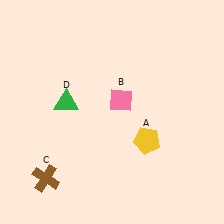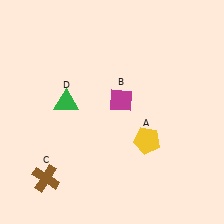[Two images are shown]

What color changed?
The diamond (B) changed from pink in Image 1 to magenta in Image 2.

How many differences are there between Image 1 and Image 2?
There is 1 difference between the two images.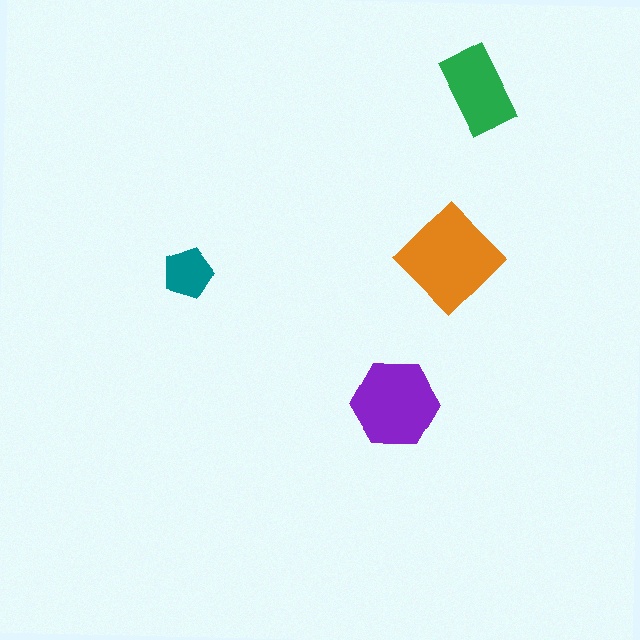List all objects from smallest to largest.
The teal pentagon, the green rectangle, the purple hexagon, the orange diamond.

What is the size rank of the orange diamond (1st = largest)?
1st.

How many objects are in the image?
There are 4 objects in the image.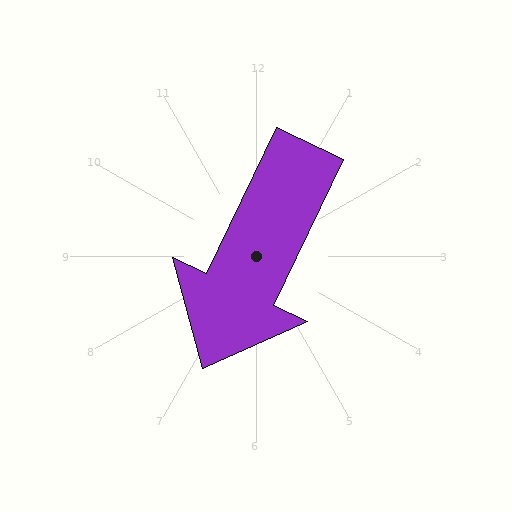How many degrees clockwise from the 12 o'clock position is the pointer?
Approximately 206 degrees.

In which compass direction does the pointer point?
Southwest.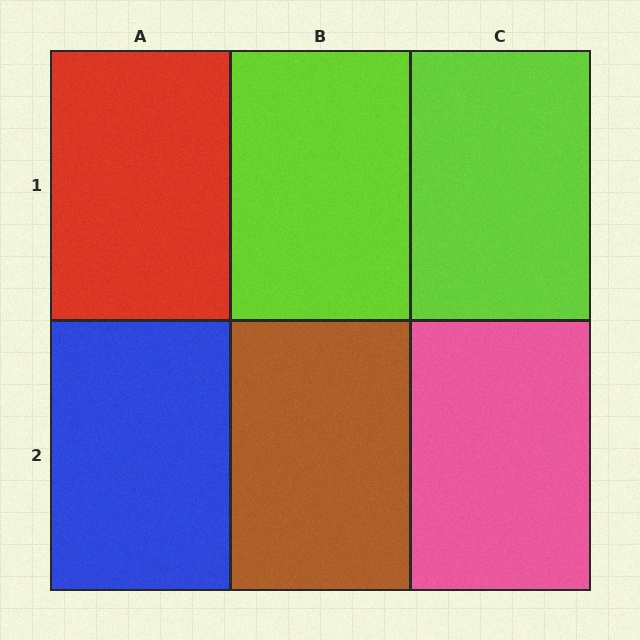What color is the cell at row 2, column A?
Blue.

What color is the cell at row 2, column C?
Pink.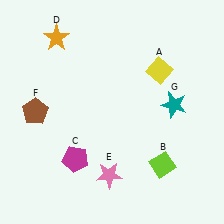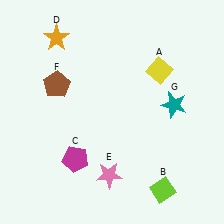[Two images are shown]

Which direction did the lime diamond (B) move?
The lime diamond (B) moved down.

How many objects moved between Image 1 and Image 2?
2 objects moved between the two images.